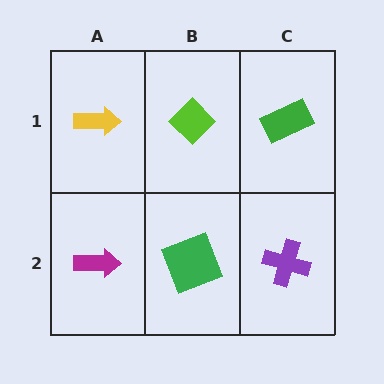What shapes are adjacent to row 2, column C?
A green rectangle (row 1, column C), a green square (row 2, column B).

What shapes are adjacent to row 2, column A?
A yellow arrow (row 1, column A), a green square (row 2, column B).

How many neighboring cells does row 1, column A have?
2.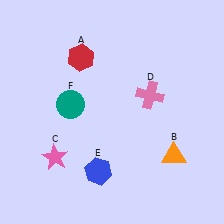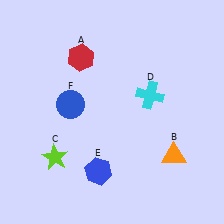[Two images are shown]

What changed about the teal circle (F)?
In Image 1, F is teal. In Image 2, it changed to blue.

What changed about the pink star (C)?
In Image 1, C is pink. In Image 2, it changed to lime.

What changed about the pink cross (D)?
In Image 1, D is pink. In Image 2, it changed to cyan.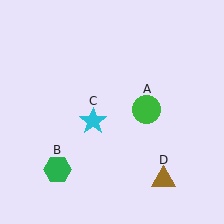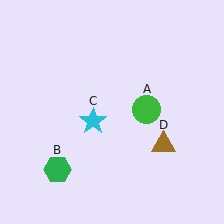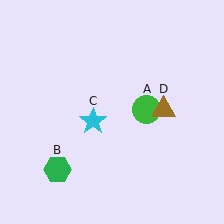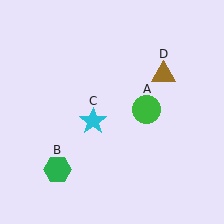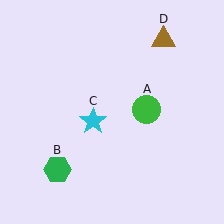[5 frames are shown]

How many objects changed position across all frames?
1 object changed position: brown triangle (object D).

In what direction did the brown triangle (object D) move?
The brown triangle (object D) moved up.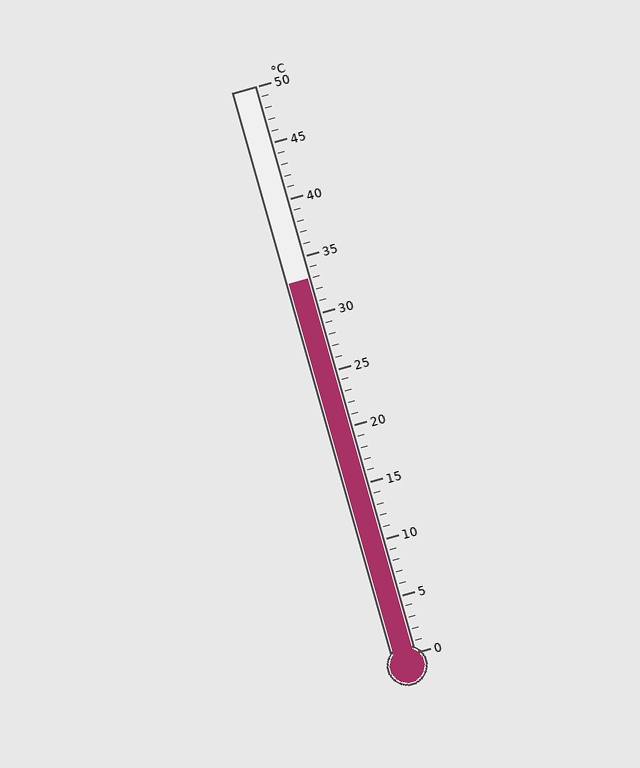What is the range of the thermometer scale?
The thermometer scale ranges from 0°C to 50°C.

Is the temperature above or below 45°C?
The temperature is below 45°C.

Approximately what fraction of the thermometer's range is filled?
The thermometer is filled to approximately 65% of its range.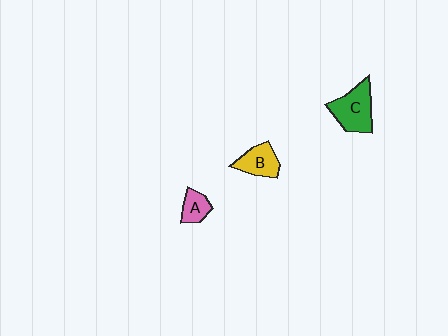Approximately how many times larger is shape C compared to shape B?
Approximately 1.4 times.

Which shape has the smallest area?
Shape A (pink).